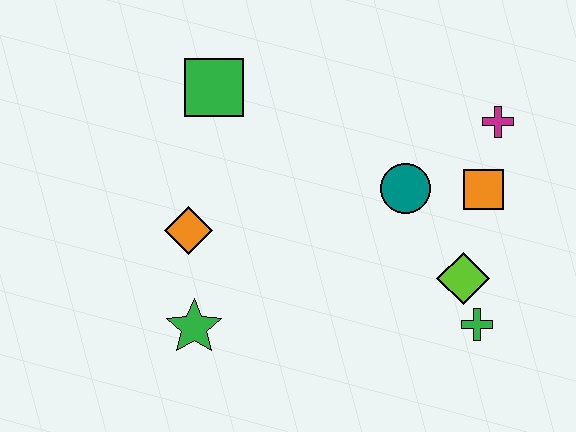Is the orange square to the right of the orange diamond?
Yes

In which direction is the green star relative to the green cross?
The green star is to the left of the green cross.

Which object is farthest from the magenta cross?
The green star is farthest from the magenta cross.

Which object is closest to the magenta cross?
The orange square is closest to the magenta cross.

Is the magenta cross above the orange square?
Yes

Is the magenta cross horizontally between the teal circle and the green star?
No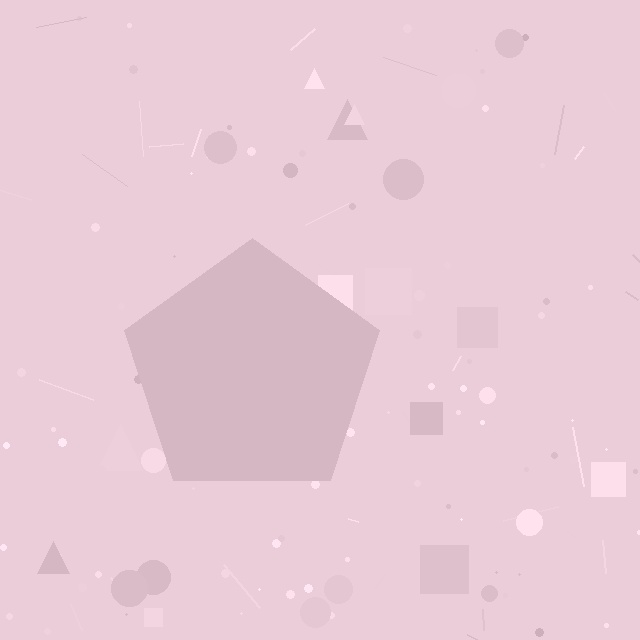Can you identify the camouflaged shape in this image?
The camouflaged shape is a pentagon.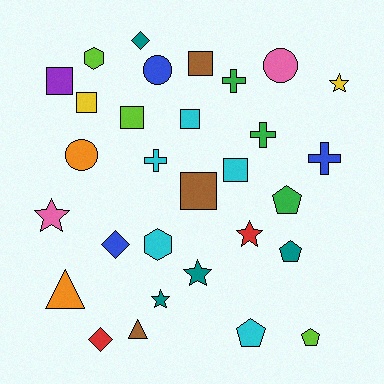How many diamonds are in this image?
There are 3 diamonds.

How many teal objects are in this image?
There are 4 teal objects.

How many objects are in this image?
There are 30 objects.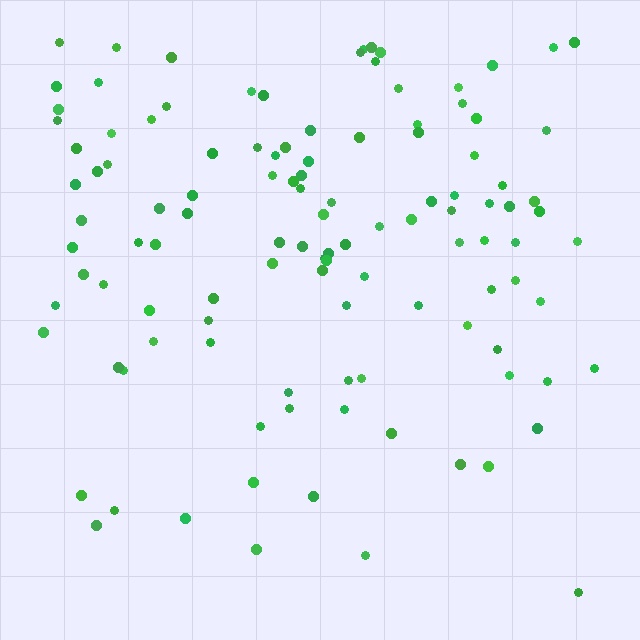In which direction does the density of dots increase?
From bottom to top, with the top side densest.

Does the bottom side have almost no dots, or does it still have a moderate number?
Still a moderate number, just noticeably fewer than the top.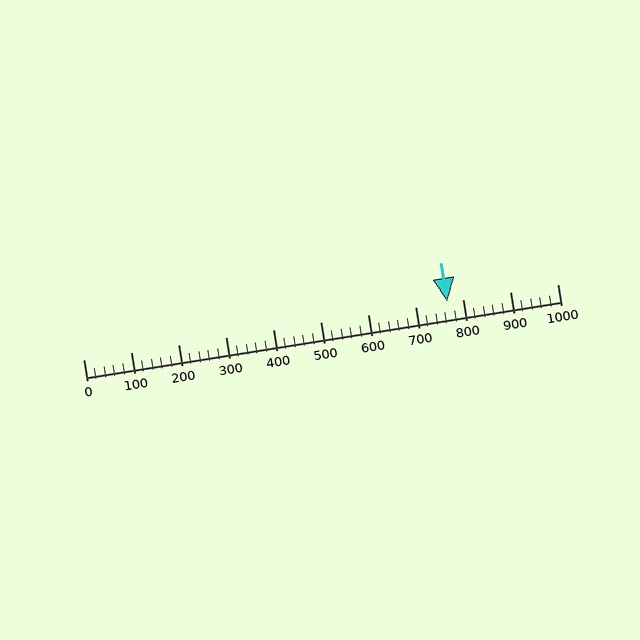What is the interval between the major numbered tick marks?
The major tick marks are spaced 100 units apart.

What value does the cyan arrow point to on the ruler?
The cyan arrow points to approximately 768.